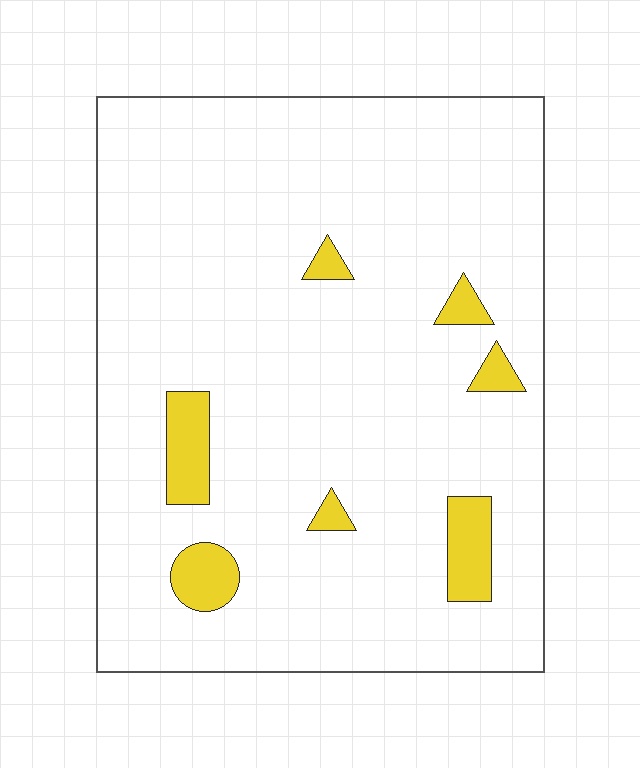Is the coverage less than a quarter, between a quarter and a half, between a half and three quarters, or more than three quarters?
Less than a quarter.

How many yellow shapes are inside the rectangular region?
7.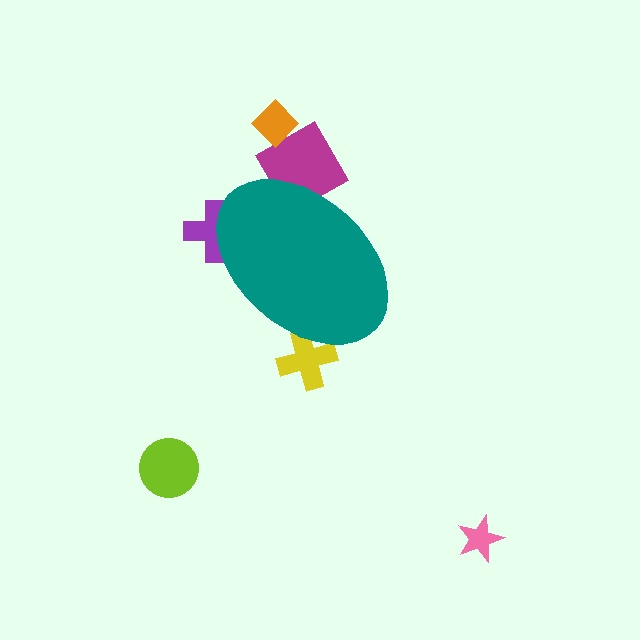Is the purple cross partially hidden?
Yes, the purple cross is partially hidden behind the teal ellipse.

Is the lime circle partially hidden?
No, the lime circle is fully visible.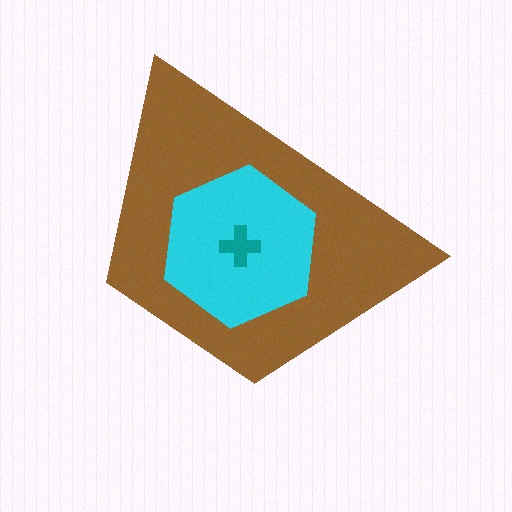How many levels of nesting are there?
3.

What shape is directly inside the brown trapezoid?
The cyan hexagon.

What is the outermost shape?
The brown trapezoid.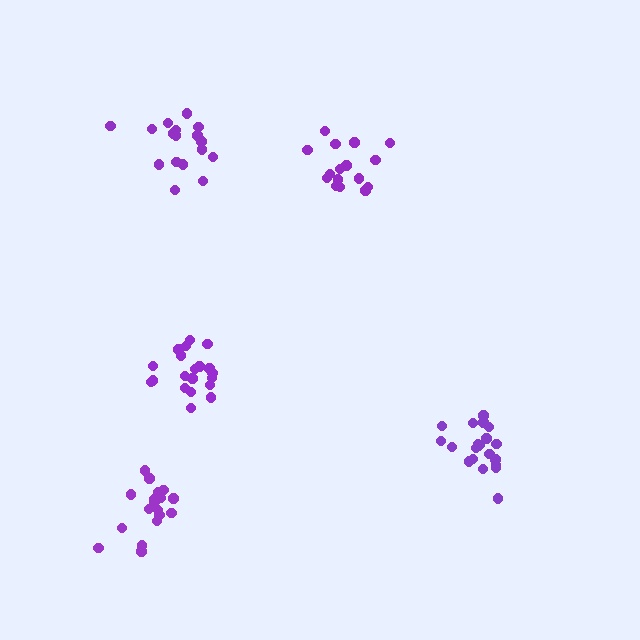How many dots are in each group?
Group 1: 21 dots, Group 2: 21 dots, Group 3: 16 dots, Group 4: 20 dots, Group 5: 17 dots (95 total).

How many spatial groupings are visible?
There are 5 spatial groupings.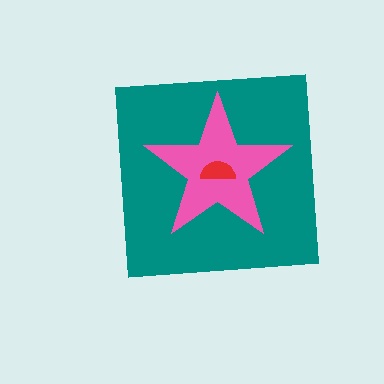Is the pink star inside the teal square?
Yes.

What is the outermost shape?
The teal square.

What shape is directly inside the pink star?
The red semicircle.